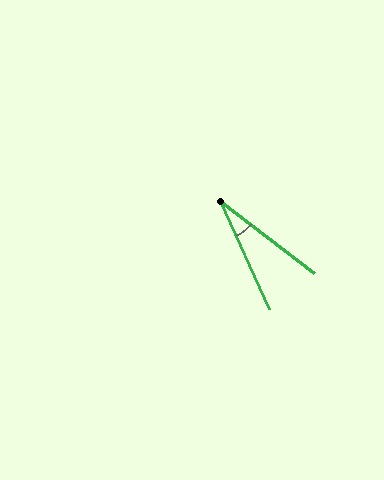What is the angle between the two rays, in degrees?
Approximately 28 degrees.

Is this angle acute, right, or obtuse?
It is acute.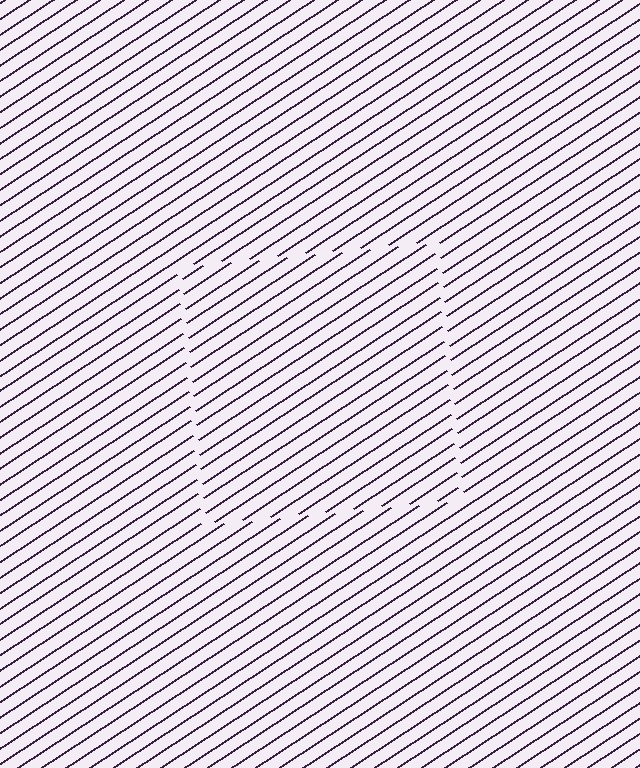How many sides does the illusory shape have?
4 sides — the line-ends trace a square.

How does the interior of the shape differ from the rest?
The interior of the shape contains the same grating, shifted by half a period — the contour is defined by the phase discontinuity where line-ends from the inner and outer gratings abut.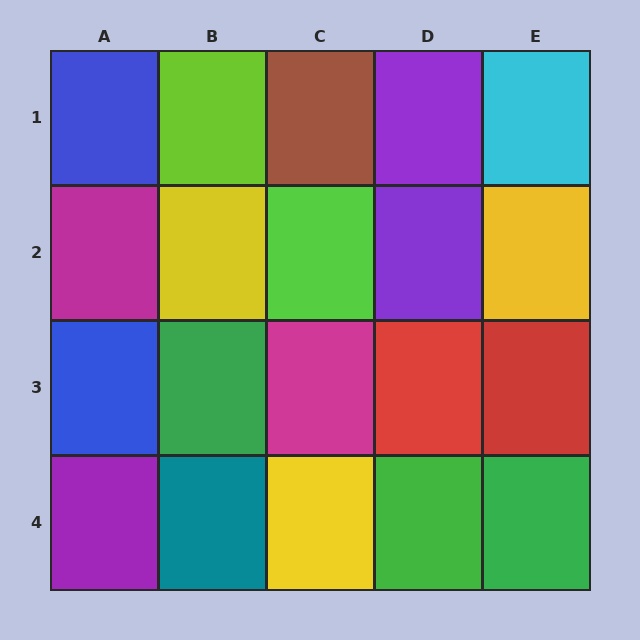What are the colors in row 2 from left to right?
Magenta, yellow, lime, purple, yellow.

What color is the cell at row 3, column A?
Blue.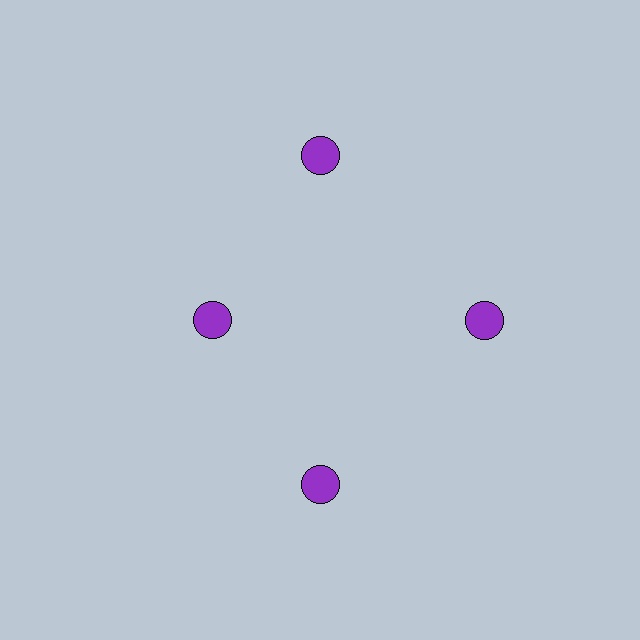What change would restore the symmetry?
The symmetry would be restored by moving it outward, back onto the ring so that all 4 circles sit at equal angles and equal distance from the center.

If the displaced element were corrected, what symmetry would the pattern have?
It would have 4-fold rotational symmetry — the pattern would map onto itself every 90 degrees.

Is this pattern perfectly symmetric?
No. The 4 purple circles are arranged in a ring, but one element near the 9 o'clock position is pulled inward toward the center, breaking the 4-fold rotational symmetry.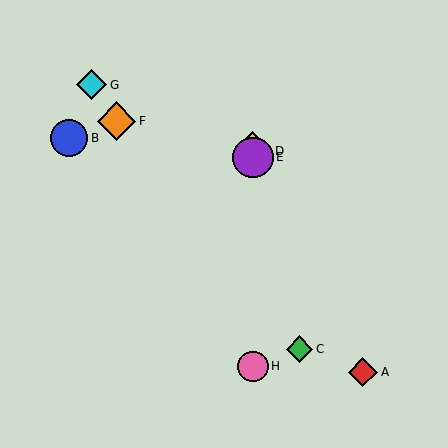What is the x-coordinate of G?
Object G is at x≈92.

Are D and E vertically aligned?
Yes, both are at x≈253.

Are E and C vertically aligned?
No, E is at x≈253 and C is at x≈300.